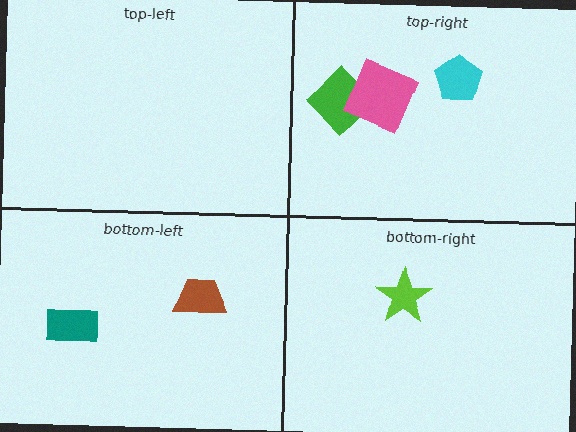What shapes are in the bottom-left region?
The brown trapezoid, the teal rectangle.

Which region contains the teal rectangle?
The bottom-left region.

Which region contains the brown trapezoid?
The bottom-left region.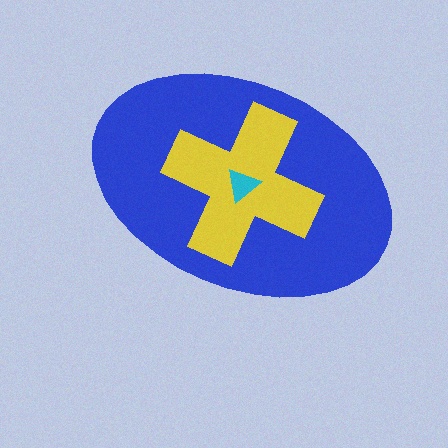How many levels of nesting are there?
3.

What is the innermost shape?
The cyan triangle.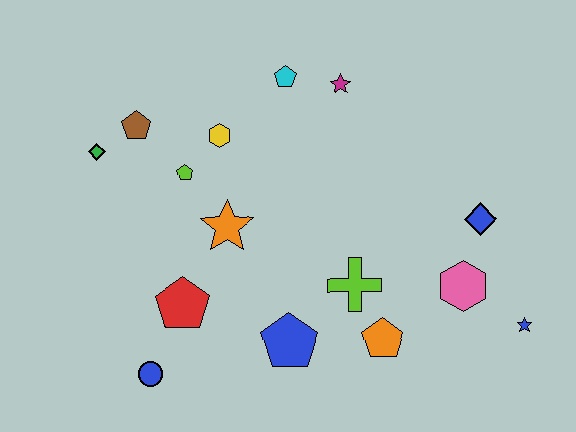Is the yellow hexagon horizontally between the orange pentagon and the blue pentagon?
No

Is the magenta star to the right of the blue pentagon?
Yes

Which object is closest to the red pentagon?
The blue circle is closest to the red pentagon.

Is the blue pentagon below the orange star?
Yes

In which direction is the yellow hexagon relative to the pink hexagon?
The yellow hexagon is to the left of the pink hexagon.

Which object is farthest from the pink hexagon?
The green diamond is farthest from the pink hexagon.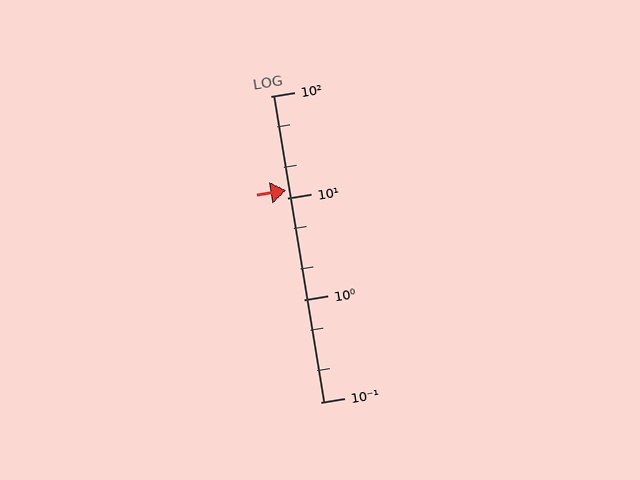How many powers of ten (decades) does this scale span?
The scale spans 3 decades, from 0.1 to 100.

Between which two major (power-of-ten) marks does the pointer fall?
The pointer is between 10 and 100.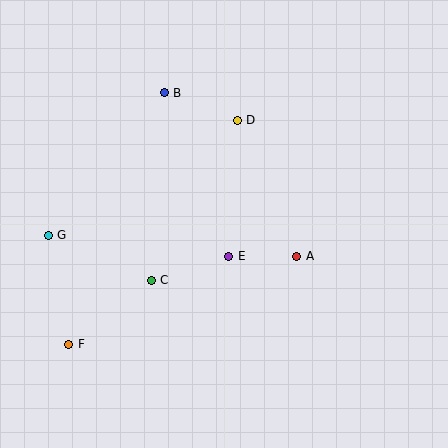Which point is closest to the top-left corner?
Point B is closest to the top-left corner.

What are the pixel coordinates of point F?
Point F is at (68, 344).